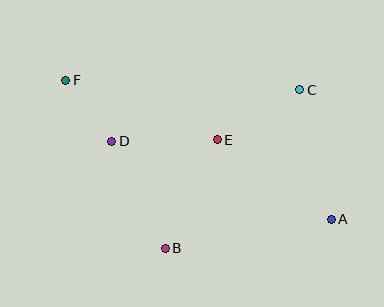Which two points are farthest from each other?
Points A and F are farthest from each other.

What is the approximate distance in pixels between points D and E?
The distance between D and E is approximately 105 pixels.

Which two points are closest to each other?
Points D and F are closest to each other.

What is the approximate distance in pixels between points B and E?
The distance between B and E is approximately 120 pixels.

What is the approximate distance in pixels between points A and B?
The distance between A and B is approximately 168 pixels.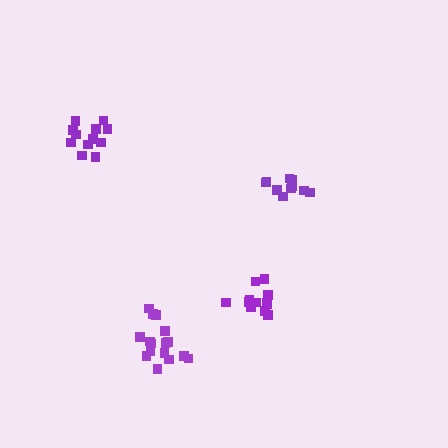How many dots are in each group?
Group 1: 13 dots, Group 2: 10 dots, Group 3: 12 dots, Group 4: 16 dots (51 total).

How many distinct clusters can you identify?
There are 4 distinct clusters.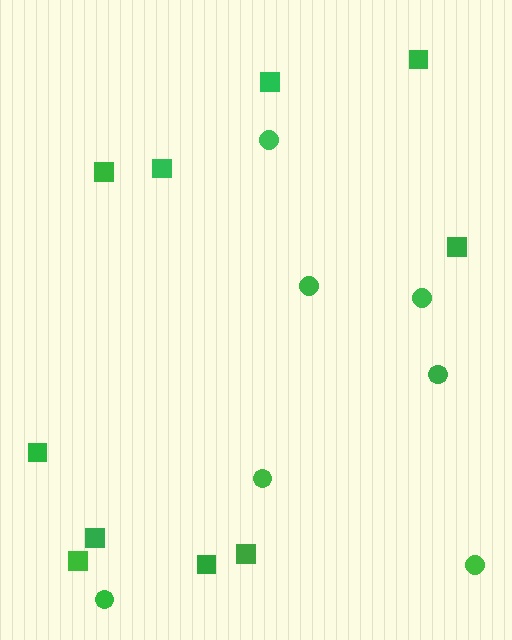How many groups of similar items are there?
There are 2 groups: one group of squares (10) and one group of circles (7).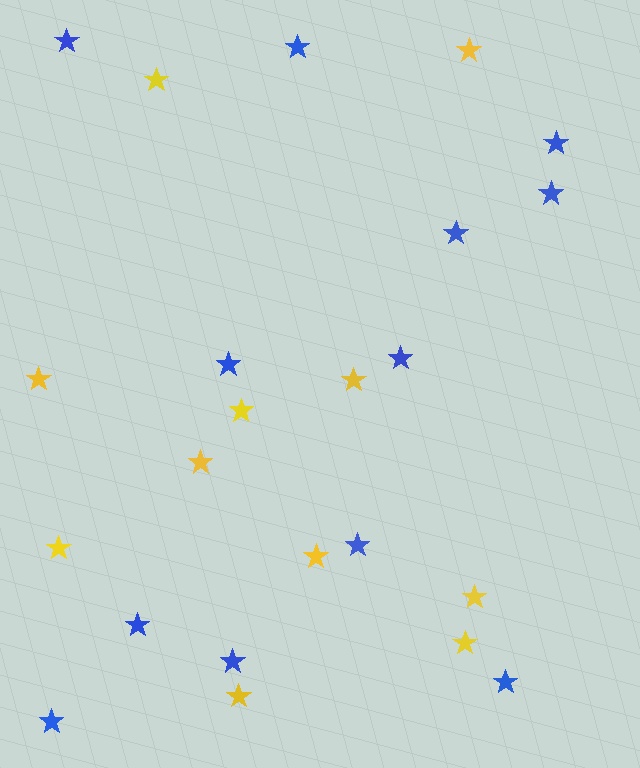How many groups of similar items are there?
There are 2 groups: one group of blue stars (12) and one group of yellow stars (11).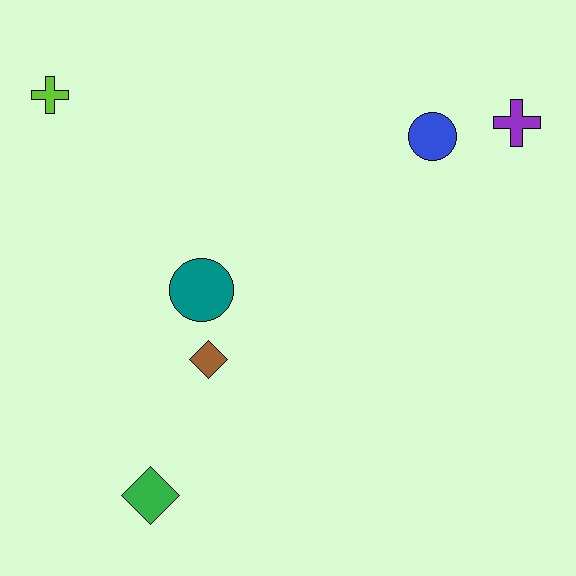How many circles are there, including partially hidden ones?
There are 2 circles.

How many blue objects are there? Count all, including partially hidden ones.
There is 1 blue object.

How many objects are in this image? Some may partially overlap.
There are 6 objects.